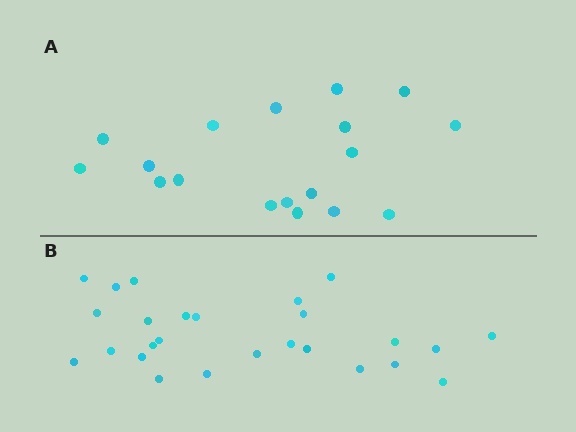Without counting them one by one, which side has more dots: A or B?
Region B (the bottom region) has more dots.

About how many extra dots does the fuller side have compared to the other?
Region B has roughly 8 or so more dots than region A.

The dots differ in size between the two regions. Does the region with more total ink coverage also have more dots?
No. Region A has more total ink coverage because its dots are larger, but region B actually contains more individual dots. Total area can be misleading — the number of items is what matters here.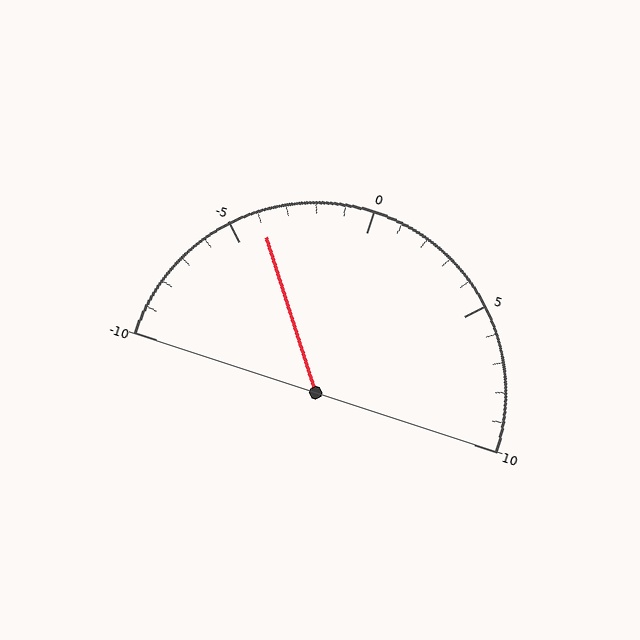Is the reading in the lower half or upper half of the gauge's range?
The reading is in the lower half of the range (-10 to 10).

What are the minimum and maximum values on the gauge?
The gauge ranges from -10 to 10.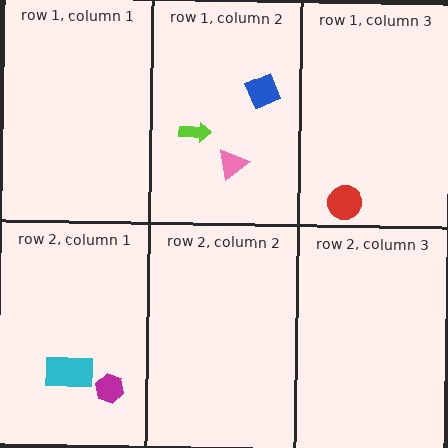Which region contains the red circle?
The row 1, column 3 region.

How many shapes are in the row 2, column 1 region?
2.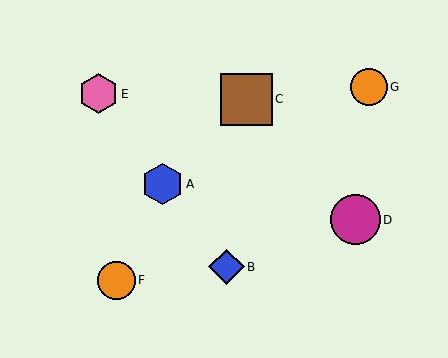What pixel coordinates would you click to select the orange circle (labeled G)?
Click at (369, 87) to select the orange circle G.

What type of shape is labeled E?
Shape E is a pink hexagon.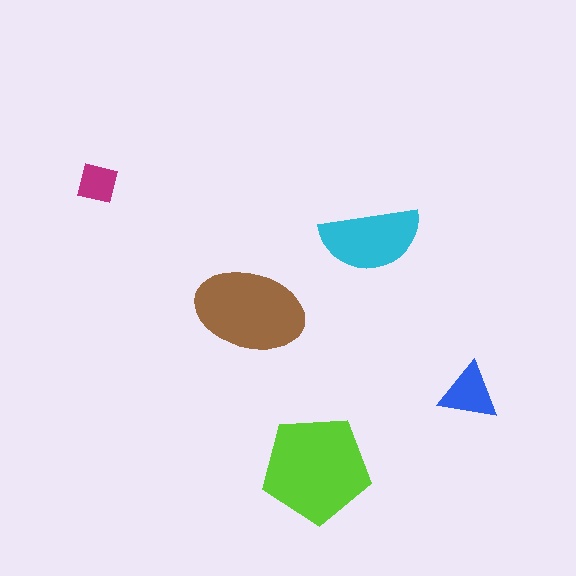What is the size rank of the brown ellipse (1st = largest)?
2nd.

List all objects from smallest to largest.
The magenta square, the blue triangle, the cyan semicircle, the brown ellipse, the lime pentagon.